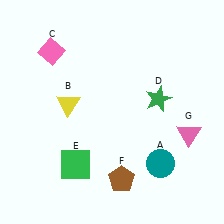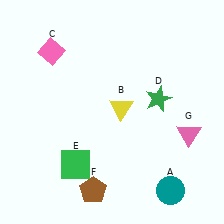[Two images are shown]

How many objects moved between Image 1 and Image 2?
3 objects moved between the two images.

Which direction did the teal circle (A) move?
The teal circle (A) moved down.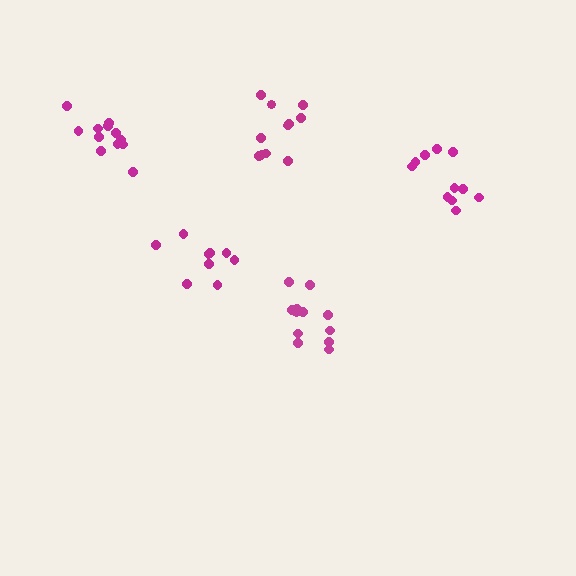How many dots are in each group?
Group 1: 9 dots, Group 2: 11 dots, Group 3: 11 dots, Group 4: 12 dots, Group 5: 12 dots (55 total).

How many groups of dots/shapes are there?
There are 5 groups.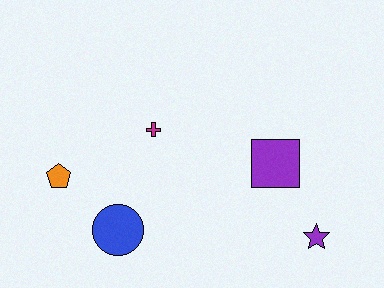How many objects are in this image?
There are 5 objects.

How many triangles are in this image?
There are no triangles.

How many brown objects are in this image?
There are no brown objects.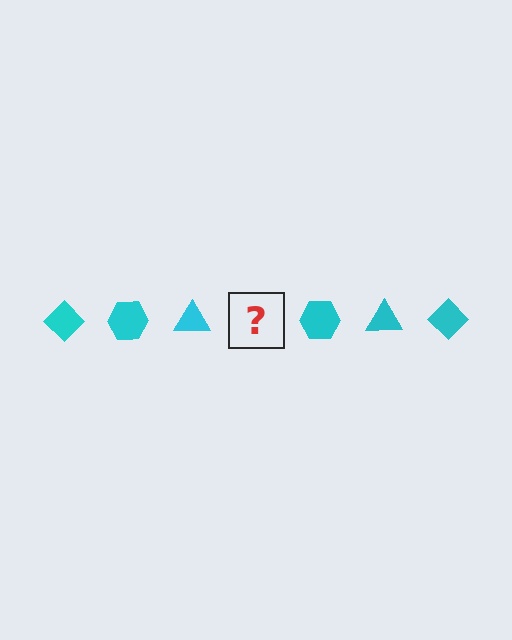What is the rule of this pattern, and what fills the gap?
The rule is that the pattern cycles through diamond, hexagon, triangle shapes in cyan. The gap should be filled with a cyan diamond.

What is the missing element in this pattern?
The missing element is a cyan diamond.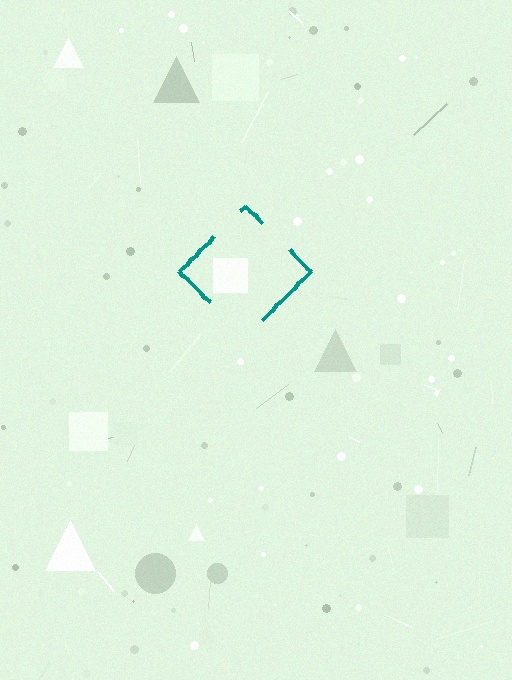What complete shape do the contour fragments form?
The contour fragments form a diamond.